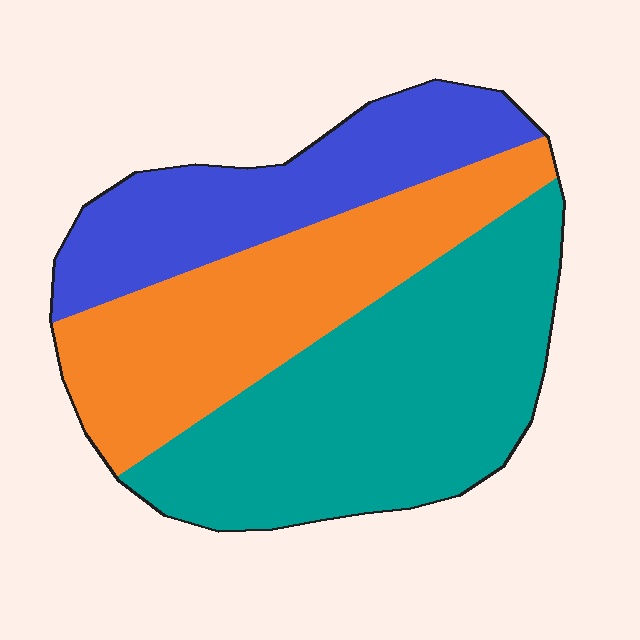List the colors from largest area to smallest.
From largest to smallest: teal, orange, blue.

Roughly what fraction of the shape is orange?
Orange covers about 30% of the shape.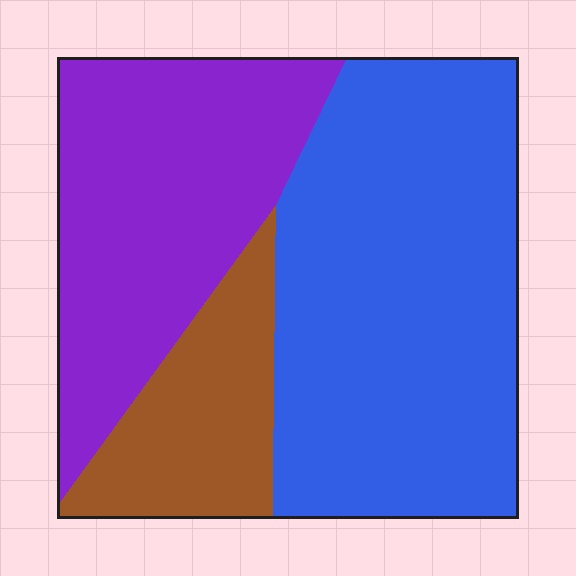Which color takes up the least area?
Brown, at roughly 15%.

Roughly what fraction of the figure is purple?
Purple takes up about one third (1/3) of the figure.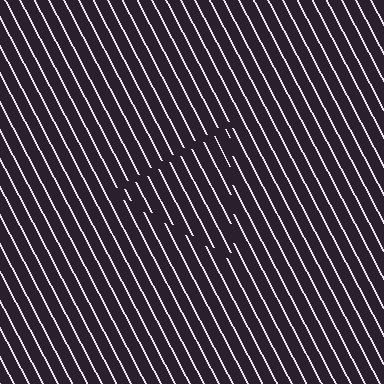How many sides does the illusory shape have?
3 sides — the line-ends trace a triangle.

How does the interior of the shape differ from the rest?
The interior of the shape contains the same grating, shifted by half a period — the contour is defined by the phase discontinuity where line-ends from the inner and outer gratings abut.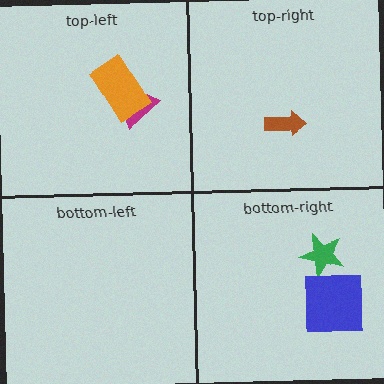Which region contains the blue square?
The bottom-right region.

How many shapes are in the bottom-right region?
2.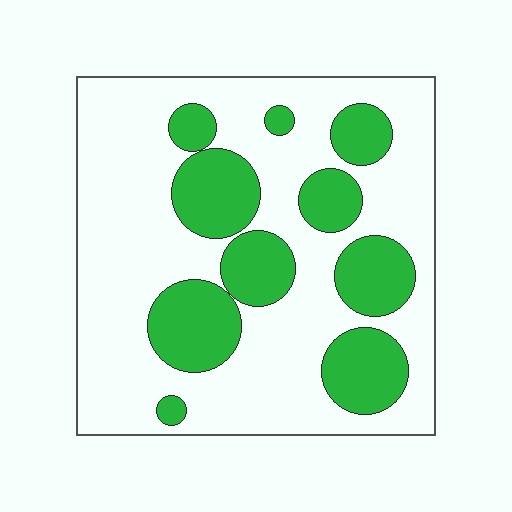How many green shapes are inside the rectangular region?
10.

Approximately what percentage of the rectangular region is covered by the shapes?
Approximately 30%.